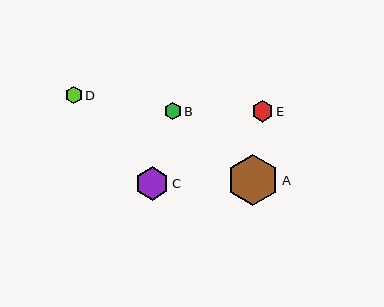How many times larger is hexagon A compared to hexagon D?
Hexagon A is approximately 3.0 times the size of hexagon D.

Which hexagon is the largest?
Hexagon A is the largest with a size of approximately 52 pixels.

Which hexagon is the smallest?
Hexagon B is the smallest with a size of approximately 17 pixels.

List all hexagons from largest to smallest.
From largest to smallest: A, C, E, D, B.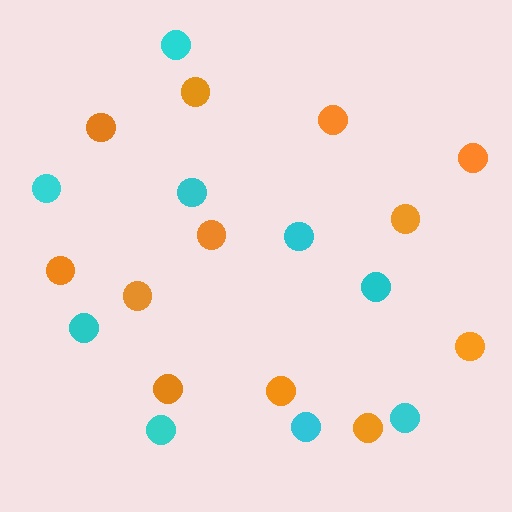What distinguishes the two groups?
There are 2 groups: one group of cyan circles (9) and one group of orange circles (12).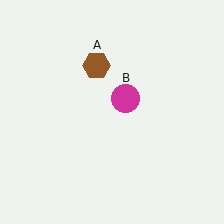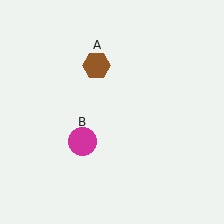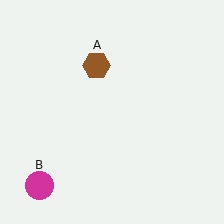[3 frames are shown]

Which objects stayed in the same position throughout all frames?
Brown hexagon (object A) remained stationary.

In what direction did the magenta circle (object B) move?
The magenta circle (object B) moved down and to the left.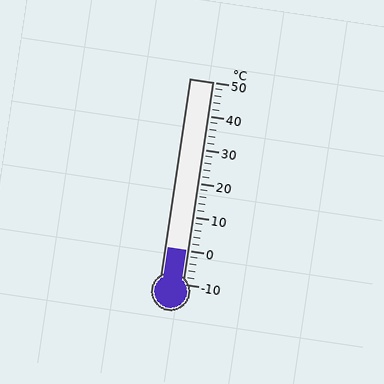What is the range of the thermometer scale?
The thermometer scale ranges from -10°C to 50°C.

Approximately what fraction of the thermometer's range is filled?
The thermometer is filled to approximately 15% of its range.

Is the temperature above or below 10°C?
The temperature is below 10°C.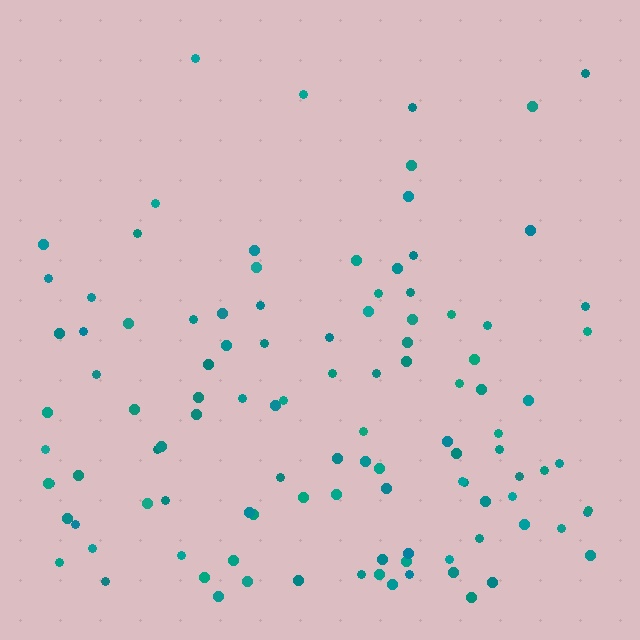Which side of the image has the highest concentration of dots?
The bottom.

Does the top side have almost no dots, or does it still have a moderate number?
Still a moderate number, just noticeably fewer than the bottom.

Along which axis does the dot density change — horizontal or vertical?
Vertical.